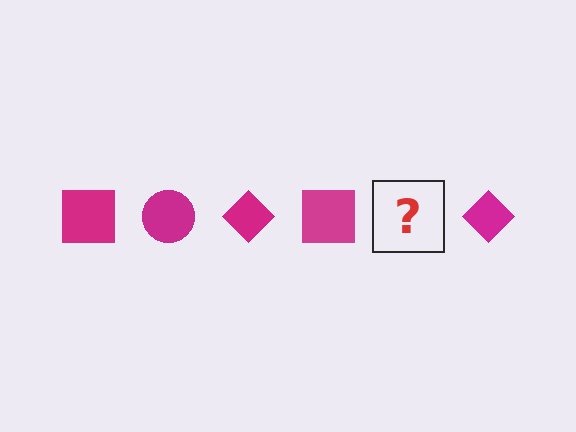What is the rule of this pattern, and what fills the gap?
The rule is that the pattern cycles through square, circle, diamond shapes in magenta. The gap should be filled with a magenta circle.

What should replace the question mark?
The question mark should be replaced with a magenta circle.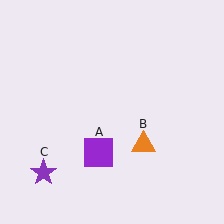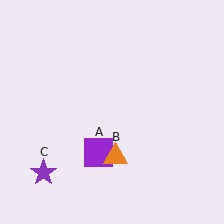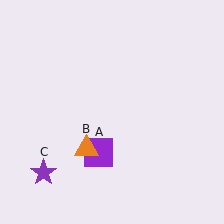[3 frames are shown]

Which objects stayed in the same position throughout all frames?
Purple square (object A) and purple star (object C) remained stationary.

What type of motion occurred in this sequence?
The orange triangle (object B) rotated clockwise around the center of the scene.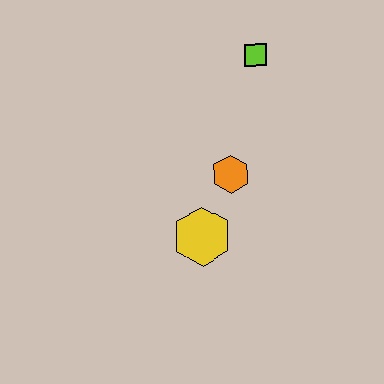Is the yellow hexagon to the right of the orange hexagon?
No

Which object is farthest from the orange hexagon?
The lime square is farthest from the orange hexagon.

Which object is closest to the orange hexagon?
The yellow hexagon is closest to the orange hexagon.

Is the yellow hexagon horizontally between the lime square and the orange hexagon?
No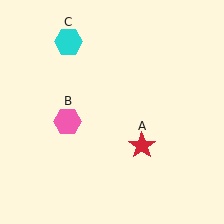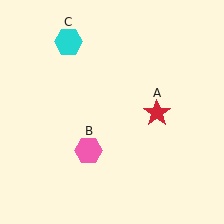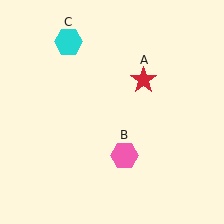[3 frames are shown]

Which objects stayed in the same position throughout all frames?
Cyan hexagon (object C) remained stationary.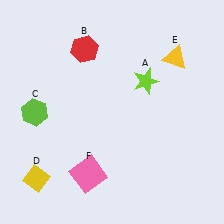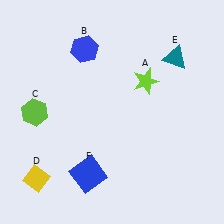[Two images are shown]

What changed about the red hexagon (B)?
In Image 1, B is red. In Image 2, it changed to blue.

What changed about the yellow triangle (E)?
In Image 1, E is yellow. In Image 2, it changed to teal.